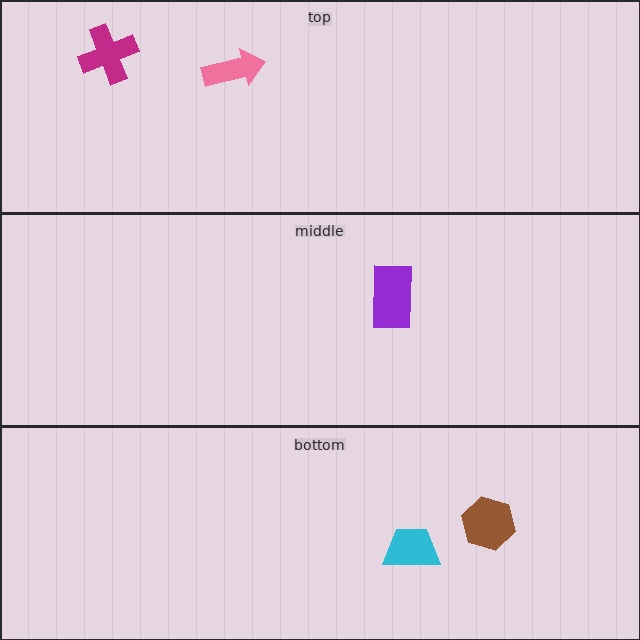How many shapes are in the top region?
2.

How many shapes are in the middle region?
1.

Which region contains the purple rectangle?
The middle region.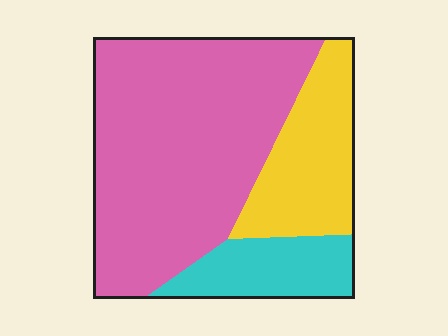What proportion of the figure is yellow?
Yellow takes up less than a quarter of the figure.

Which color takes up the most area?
Pink, at roughly 60%.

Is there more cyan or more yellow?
Yellow.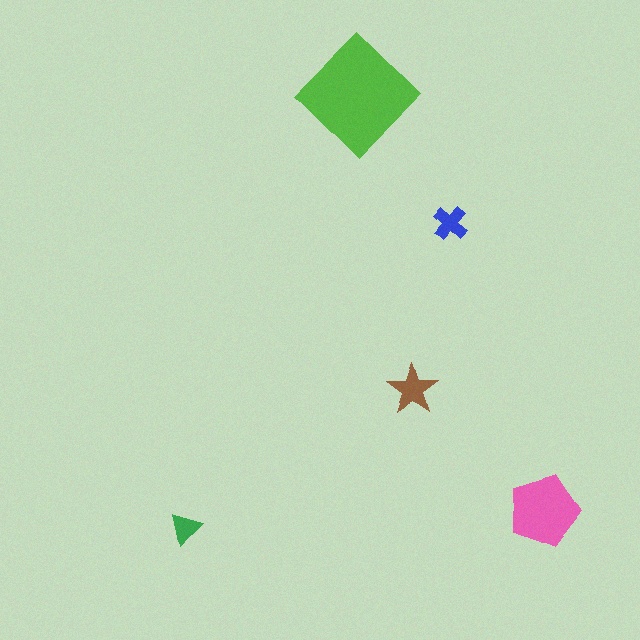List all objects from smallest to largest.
The green triangle, the blue cross, the brown star, the pink pentagon, the lime diamond.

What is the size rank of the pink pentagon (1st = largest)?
2nd.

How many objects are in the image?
There are 5 objects in the image.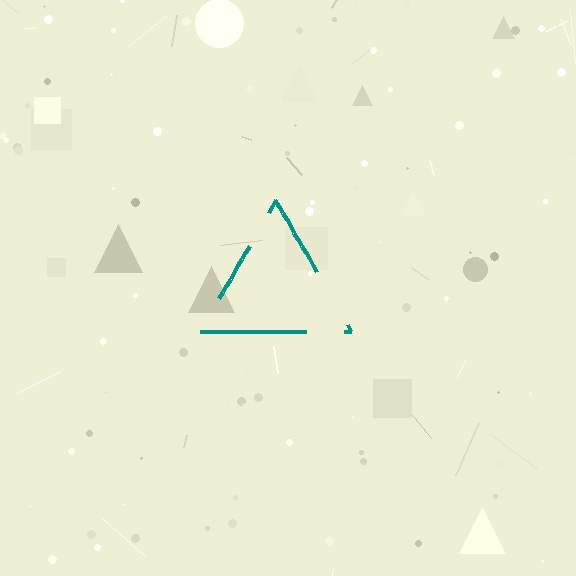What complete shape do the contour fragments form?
The contour fragments form a triangle.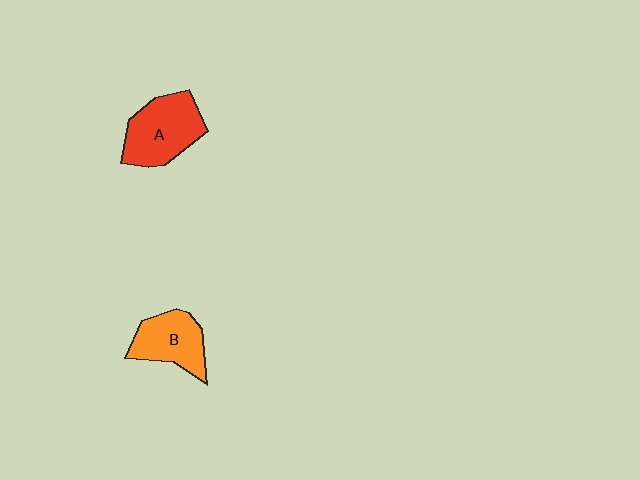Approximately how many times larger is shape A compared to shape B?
Approximately 1.3 times.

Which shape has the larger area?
Shape A (red).